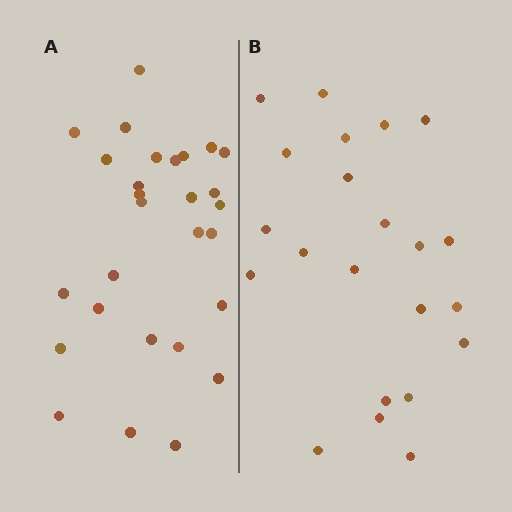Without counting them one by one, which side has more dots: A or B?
Region A (the left region) has more dots.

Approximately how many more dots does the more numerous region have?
Region A has about 6 more dots than region B.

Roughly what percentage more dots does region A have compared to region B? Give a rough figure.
About 25% more.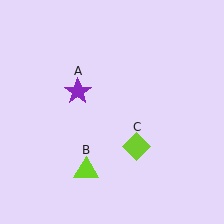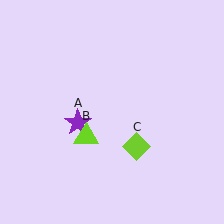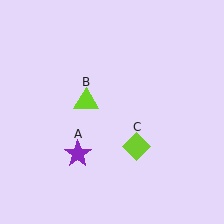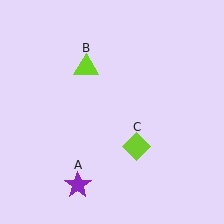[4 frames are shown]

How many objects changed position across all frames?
2 objects changed position: purple star (object A), lime triangle (object B).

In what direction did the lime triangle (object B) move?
The lime triangle (object B) moved up.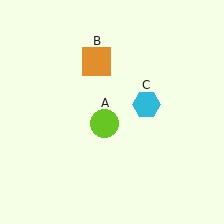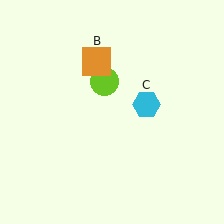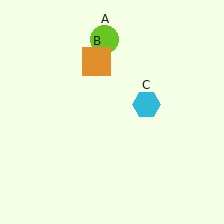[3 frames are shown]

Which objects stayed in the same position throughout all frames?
Orange square (object B) and cyan hexagon (object C) remained stationary.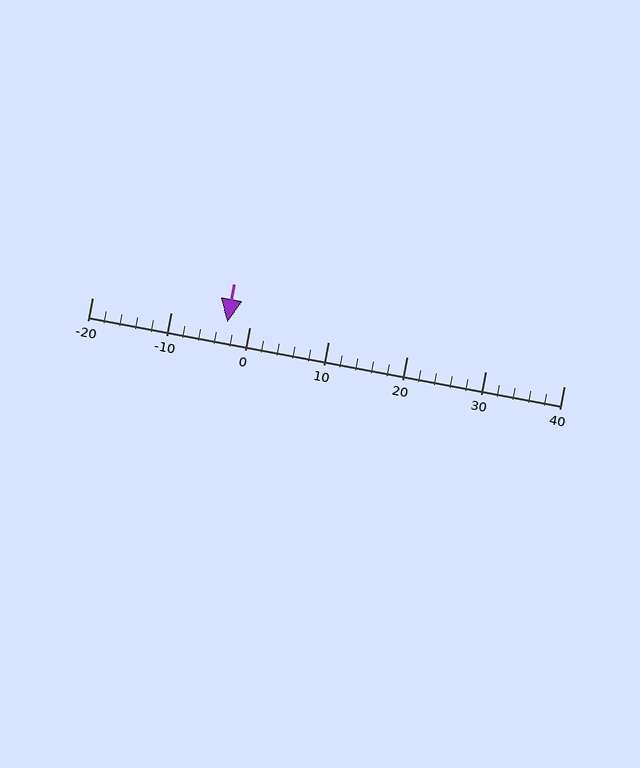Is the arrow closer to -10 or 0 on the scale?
The arrow is closer to 0.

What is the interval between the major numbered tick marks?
The major tick marks are spaced 10 units apart.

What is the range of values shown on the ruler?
The ruler shows values from -20 to 40.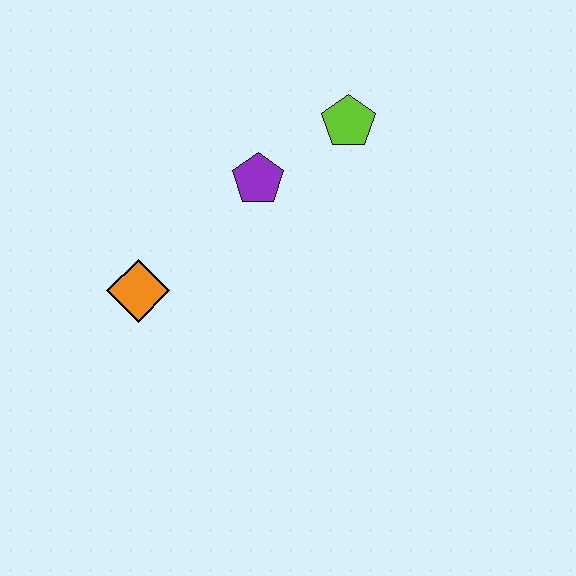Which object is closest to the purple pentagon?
The lime pentagon is closest to the purple pentagon.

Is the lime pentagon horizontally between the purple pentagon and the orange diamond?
No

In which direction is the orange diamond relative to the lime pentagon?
The orange diamond is to the left of the lime pentagon.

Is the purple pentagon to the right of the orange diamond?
Yes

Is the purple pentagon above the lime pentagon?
No